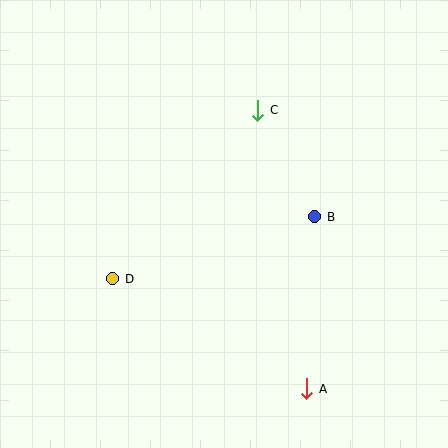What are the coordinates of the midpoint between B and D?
The midpoint between B and D is at (214, 248).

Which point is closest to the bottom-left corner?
Point D is closest to the bottom-left corner.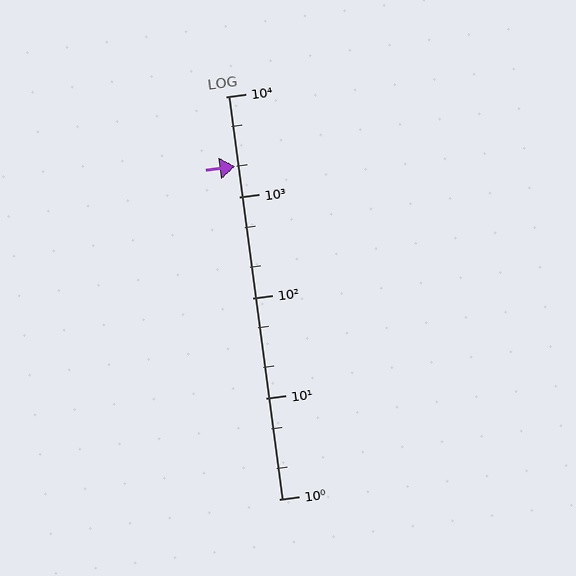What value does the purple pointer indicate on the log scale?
The pointer indicates approximately 2000.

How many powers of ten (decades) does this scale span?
The scale spans 4 decades, from 1 to 10000.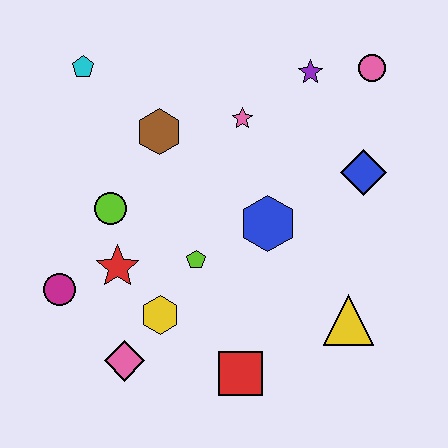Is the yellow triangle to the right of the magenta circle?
Yes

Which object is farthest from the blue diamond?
The magenta circle is farthest from the blue diamond.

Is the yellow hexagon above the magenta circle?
No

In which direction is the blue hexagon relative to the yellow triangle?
The blue hexagon is above the yellow triangle.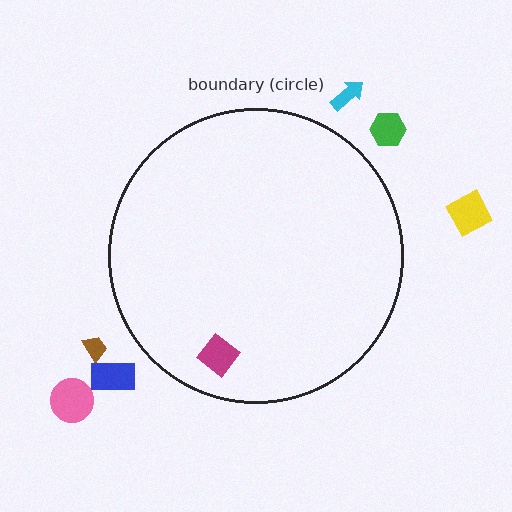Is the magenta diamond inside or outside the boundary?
Inside.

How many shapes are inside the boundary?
1 inside, 6 outside.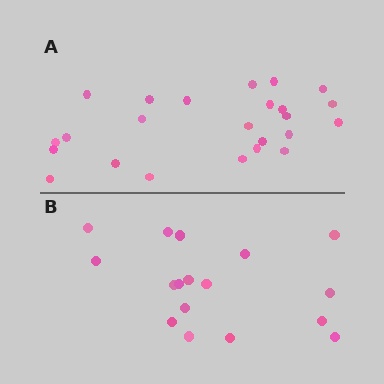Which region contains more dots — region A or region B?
Region A (the top region) has more dots.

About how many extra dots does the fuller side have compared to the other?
Region A has roughly 8 or so more dots than region B.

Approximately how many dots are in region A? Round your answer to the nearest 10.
About 20 dots. (The exact count is 24, which rounds to 20.)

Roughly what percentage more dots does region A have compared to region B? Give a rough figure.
About 40% more.